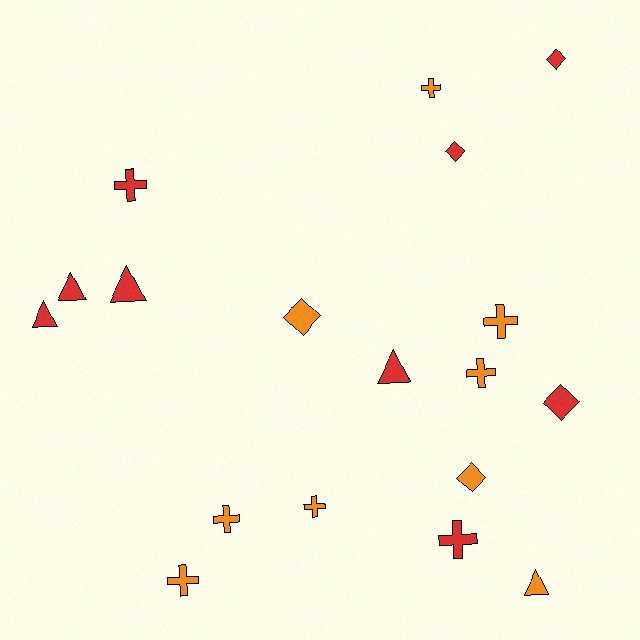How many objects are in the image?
There are 18 objects.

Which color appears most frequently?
Red, with 9 objects.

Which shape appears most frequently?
Cross, with 8 objects.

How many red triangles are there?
There are 4 red triangles.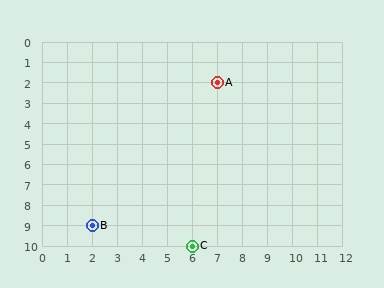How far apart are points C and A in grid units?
Points C and A are 1 column and 8 rows apart (about 8.1 grid units diagonally).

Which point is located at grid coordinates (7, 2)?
Point A is at (7, 2).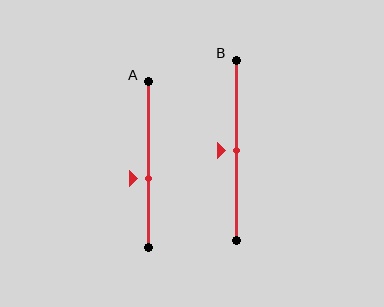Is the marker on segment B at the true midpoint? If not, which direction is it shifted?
Yes, the marker on segment B is at the true midpoint.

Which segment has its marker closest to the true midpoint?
Segment B has its marker closest to the true midpoint.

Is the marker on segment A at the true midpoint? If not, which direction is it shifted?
No, the marker on segment A is shifted downward by about 9% of the segment length.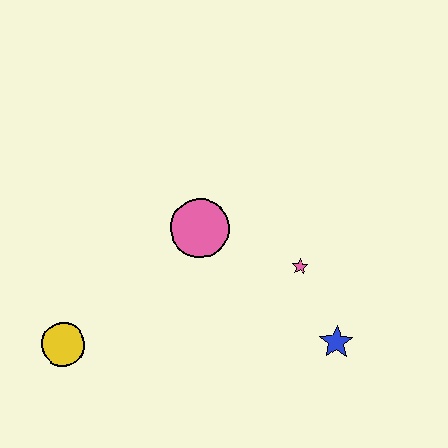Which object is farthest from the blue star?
The yellow circle is farthest from the blue star.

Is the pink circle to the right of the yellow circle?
Yes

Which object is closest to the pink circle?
The pink star is closest to the pink circle.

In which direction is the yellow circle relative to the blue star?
The yellow circle is to the left of the blue star.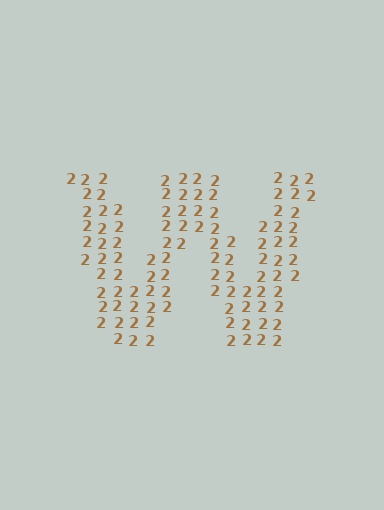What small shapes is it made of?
It is made of small digit 2's.